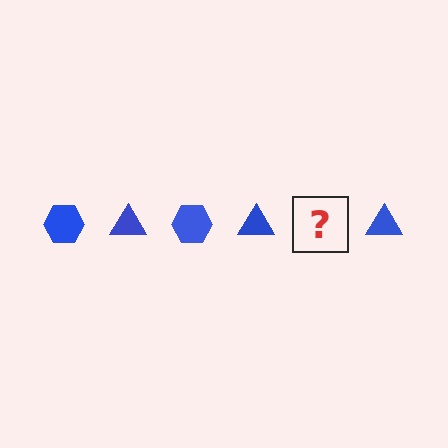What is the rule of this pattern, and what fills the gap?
The rule is that the pattern cycles through hexagon, triangle shapes in blue. The gap should be filled with a blue hexagon.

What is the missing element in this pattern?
The missing element is a blue hexagon.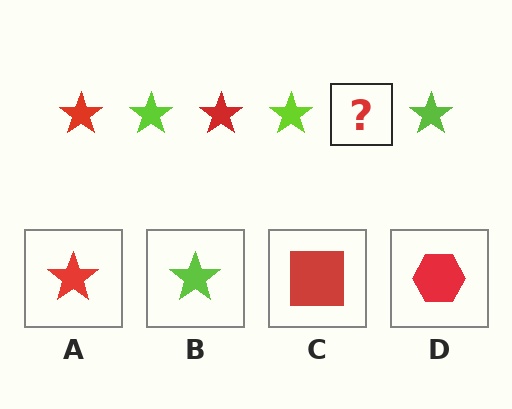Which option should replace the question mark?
Option A.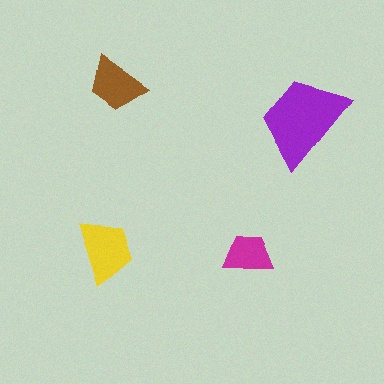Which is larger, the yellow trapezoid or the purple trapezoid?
The purple one.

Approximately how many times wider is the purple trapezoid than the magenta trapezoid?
About 2 times wider.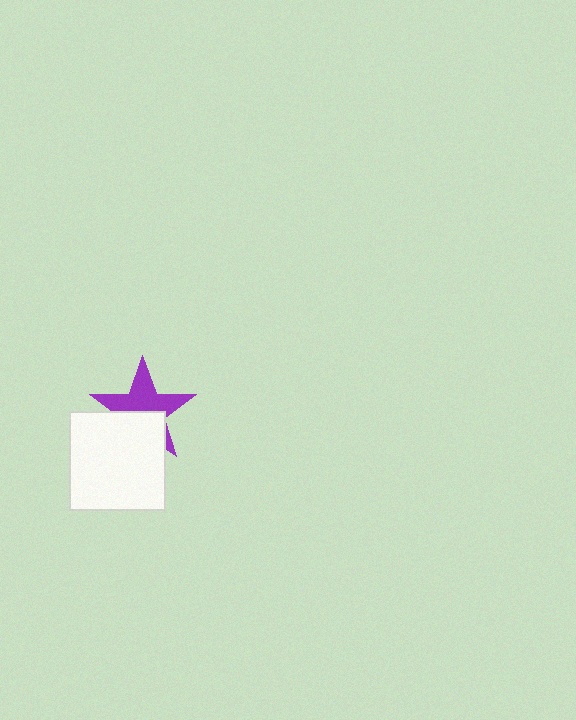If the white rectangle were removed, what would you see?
You would see the complete purple star.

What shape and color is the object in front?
The object in front is a white rectangle.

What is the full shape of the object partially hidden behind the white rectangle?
The partially hidden object is a purple star.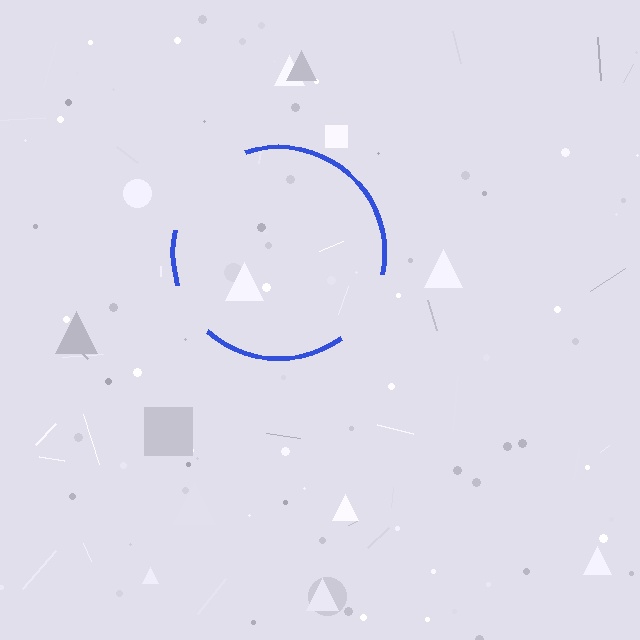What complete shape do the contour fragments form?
The contour fragments form a circle.